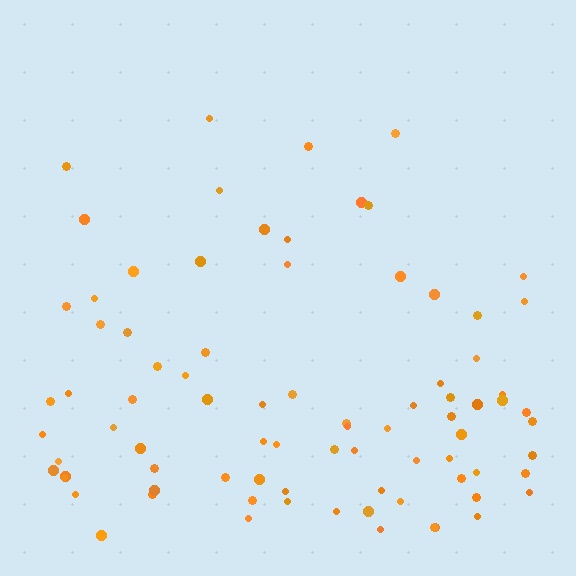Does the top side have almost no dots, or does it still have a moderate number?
Still a moderate number, just noticeably fewer than the bottom.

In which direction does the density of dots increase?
From top to bottom, with the bottom side densest.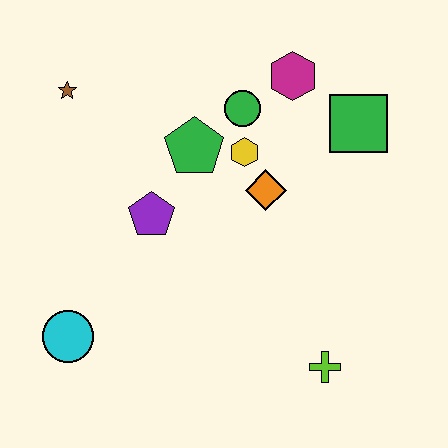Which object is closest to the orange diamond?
The yellow hexagon is closest to the orange diamond.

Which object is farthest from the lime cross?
The brown star is farthest from the lime cross.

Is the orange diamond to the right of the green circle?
Yes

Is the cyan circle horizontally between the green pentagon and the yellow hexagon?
No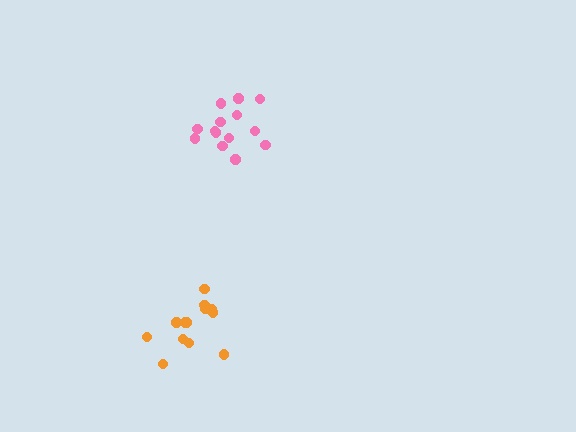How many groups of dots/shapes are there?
There are 2 groups.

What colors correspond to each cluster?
The clusters are colored: orange, pink.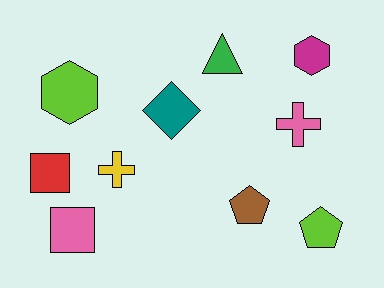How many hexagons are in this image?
There are 2 hexagons.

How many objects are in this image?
There are 10 objects.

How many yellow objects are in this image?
There is 1 yellow object.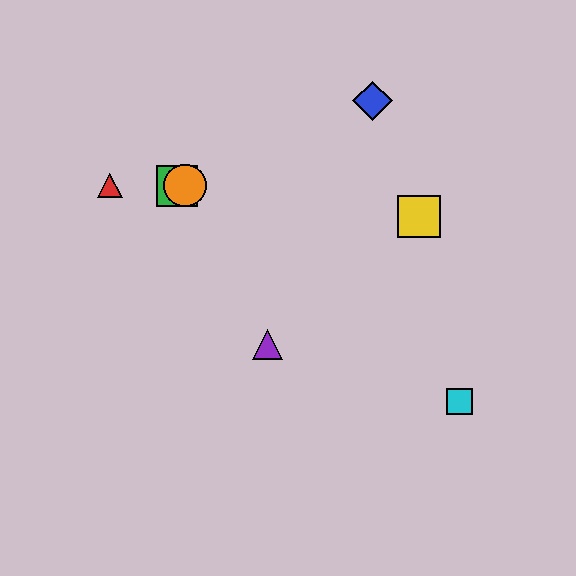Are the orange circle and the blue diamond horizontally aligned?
No, the orange circle is at y≈186 and the blue diamond is at y≈101.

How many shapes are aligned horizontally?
3 shapes (the red triangle, the green square, the orange circle) are aligned horizontally.